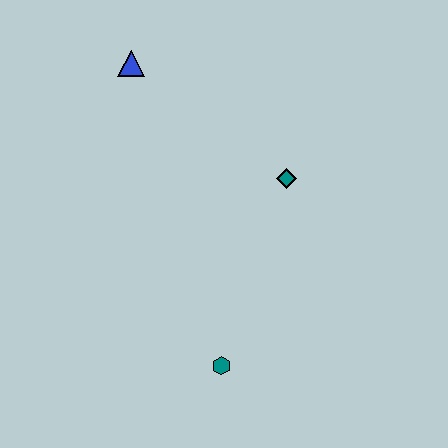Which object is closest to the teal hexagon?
The teal diamond is closest to the teal hexagon.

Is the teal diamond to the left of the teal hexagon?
No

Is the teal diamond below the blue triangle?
Yes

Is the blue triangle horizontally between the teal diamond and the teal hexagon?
No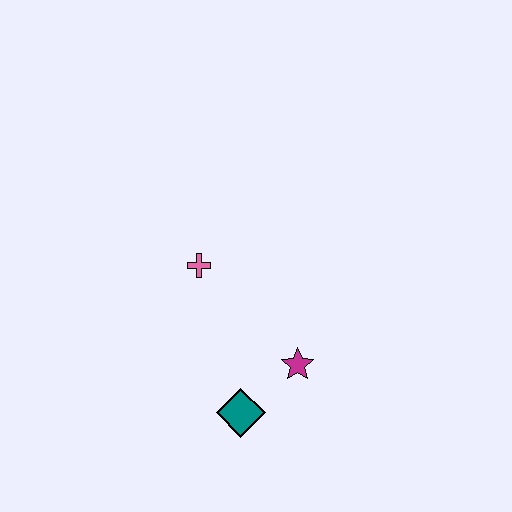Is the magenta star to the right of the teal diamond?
Yes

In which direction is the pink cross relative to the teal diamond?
The pink cross is above the teal diamond.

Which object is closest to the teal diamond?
The magenta star is closest to the teal diamond.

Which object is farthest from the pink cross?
The teal diamond is farthest from the pink cross.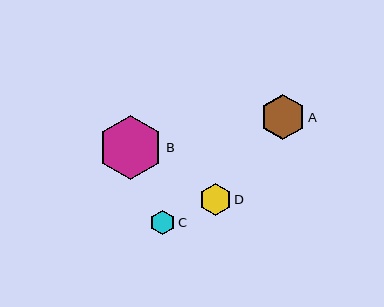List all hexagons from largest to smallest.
From largest to smallest: B, A, D, C.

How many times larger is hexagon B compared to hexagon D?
Hexagon B is approximately 2.0 times the size of hexagon D.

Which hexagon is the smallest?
Hexagon C is the smallest with a size of approximately 25 pixels.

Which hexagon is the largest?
Hexagon B is the largest with a size of approximately 64 pixels.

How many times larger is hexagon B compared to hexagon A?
Hexagon B is approximately 1.4 times the size of hexagon A.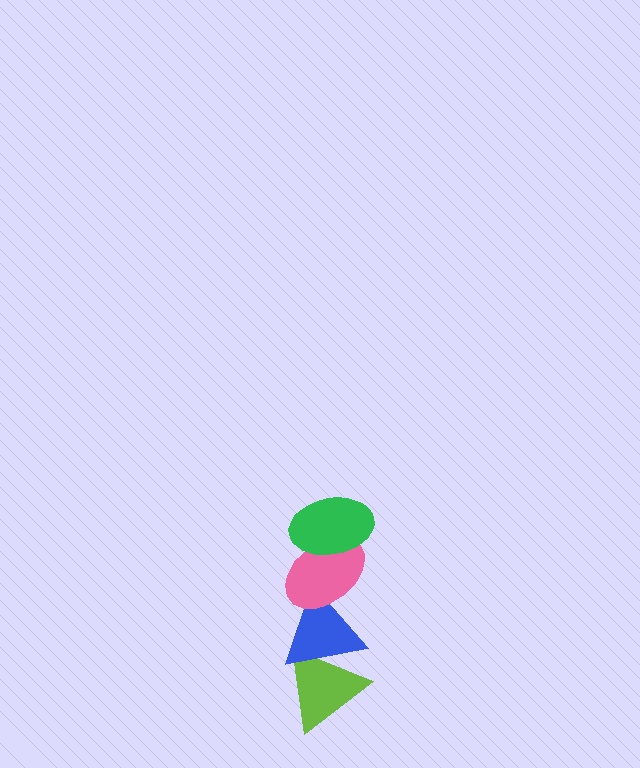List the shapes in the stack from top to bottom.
From top to bottom: the green ellipse, the pink ellipse, the blue triangle, the lime triangle.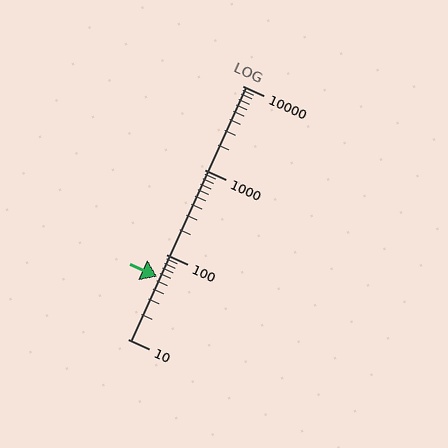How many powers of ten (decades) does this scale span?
The scale spans 3 decades, from 10 to 10000.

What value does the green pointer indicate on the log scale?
The pointer indicates approximately 55.